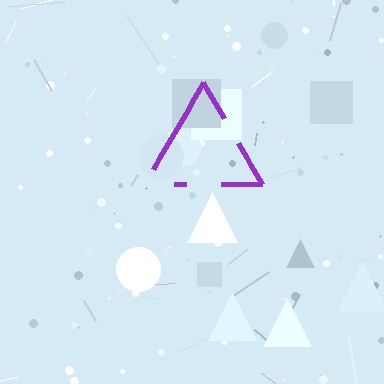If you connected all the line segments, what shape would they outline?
They would outline a triangle.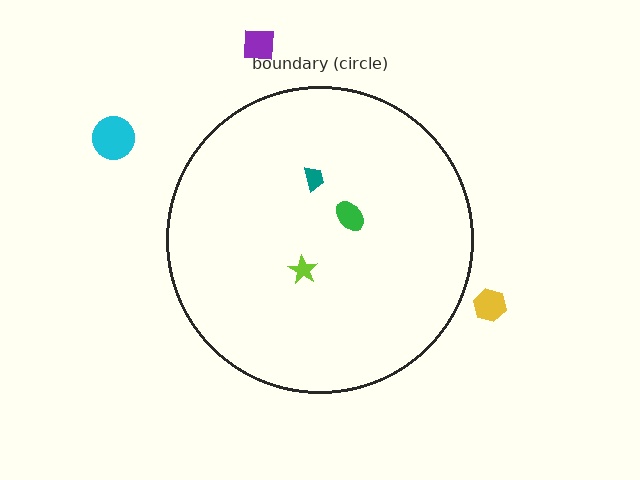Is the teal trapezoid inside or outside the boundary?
Inside.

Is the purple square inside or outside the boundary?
Outside.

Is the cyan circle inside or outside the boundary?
Outside.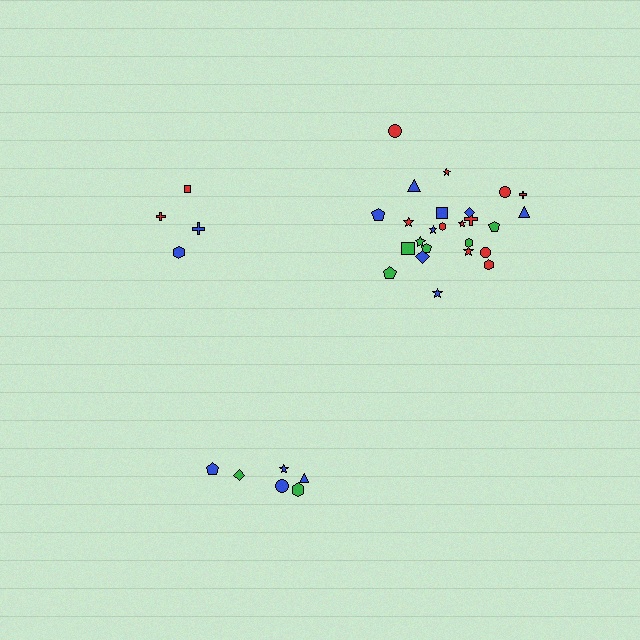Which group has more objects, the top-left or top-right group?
The top-right group.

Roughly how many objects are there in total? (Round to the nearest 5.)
Roughly 35 objects in total.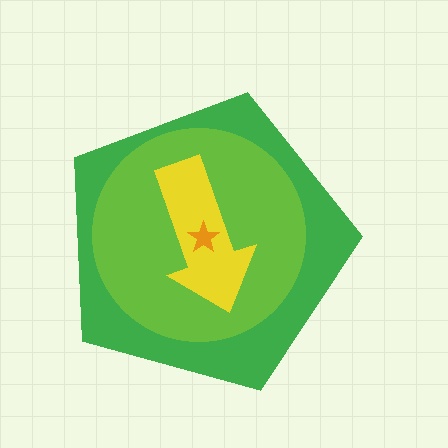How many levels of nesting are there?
4.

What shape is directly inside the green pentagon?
The lime circle.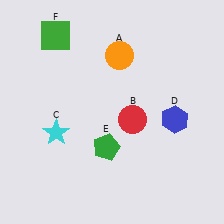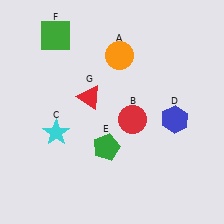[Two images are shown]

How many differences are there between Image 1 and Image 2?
There is 1 difference between the two images.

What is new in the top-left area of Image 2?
A red triangle (G) was added in the top-left area of Image 2.